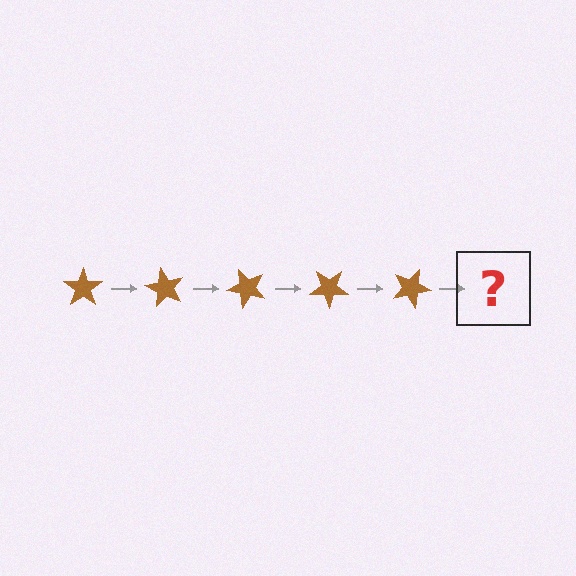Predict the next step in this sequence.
The next step is a brown star rotated 300 degrees.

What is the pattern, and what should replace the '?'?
The pattern is that the star rotates 60 degrees each step. The '?' should be a brown star rotated 300 degrees.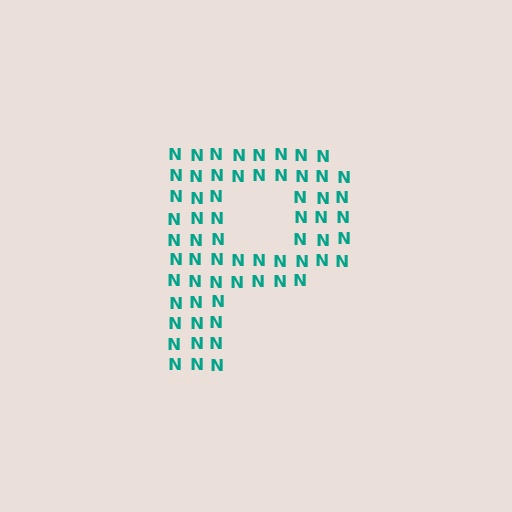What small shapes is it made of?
It is made of small letter N's.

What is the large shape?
The large shape is the letter P.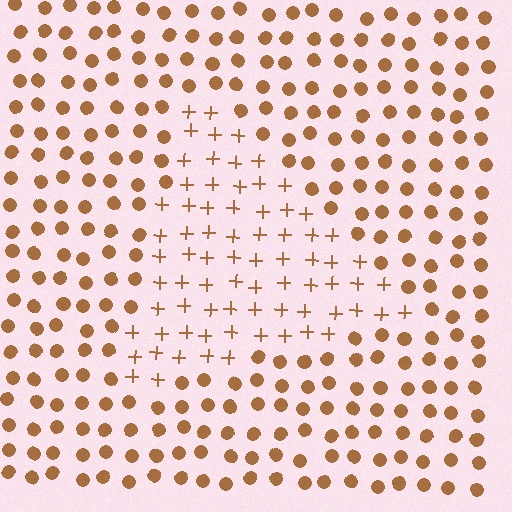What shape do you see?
I see a triangle.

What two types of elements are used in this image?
The image uses plus signs inside the triangle region and circles outside it.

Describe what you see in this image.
The image is filled with small brown elements arranged in a uniform grid. A triangle-shaped region contains plus signs, while the surrounding area contains circles. The boundary is defined purely by the change in element shape.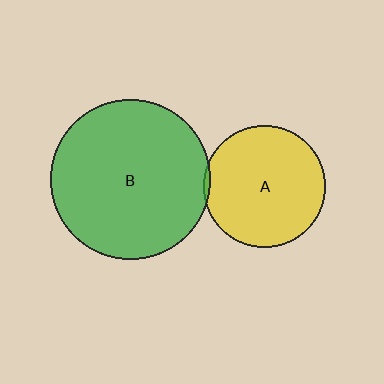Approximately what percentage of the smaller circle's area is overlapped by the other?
Approximately 5%.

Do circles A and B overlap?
Yes.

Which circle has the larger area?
Circle B (green).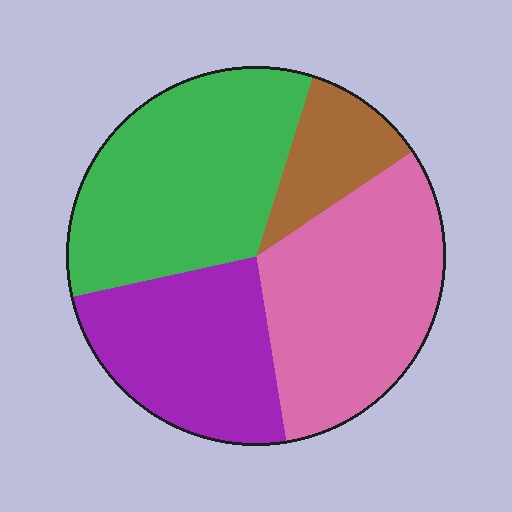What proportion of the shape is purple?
Purple takes up less than a quarter of the shape.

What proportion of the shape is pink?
Pink takes up about one third (1/3) of the shape.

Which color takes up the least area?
Brown, at roughly 10%.